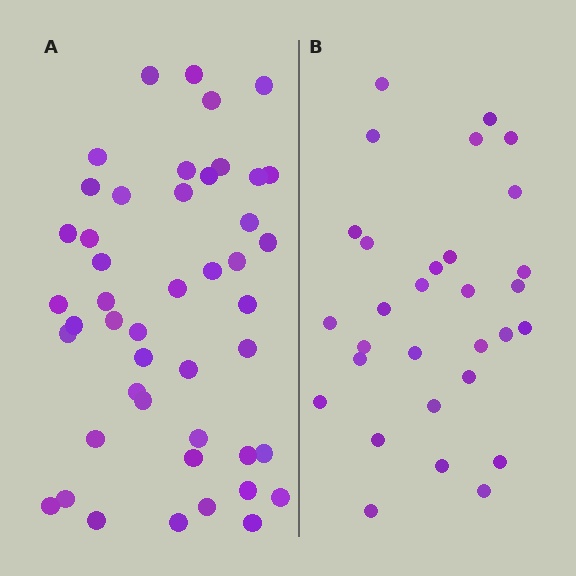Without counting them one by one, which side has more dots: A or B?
Region A (the left region) has more dots.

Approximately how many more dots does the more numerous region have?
Region A has approximately 15 more dots than region B.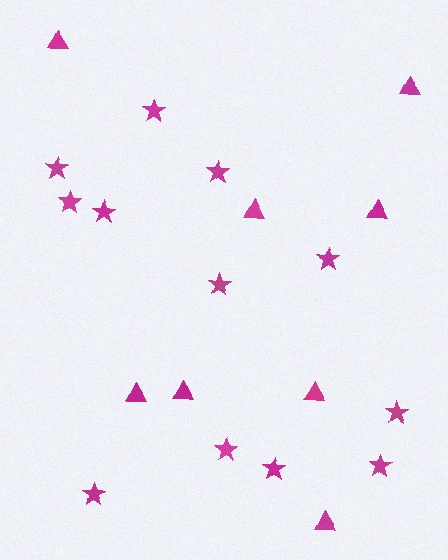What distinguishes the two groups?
There are 2 groups: one group of triangles (8) and one group of stars (12).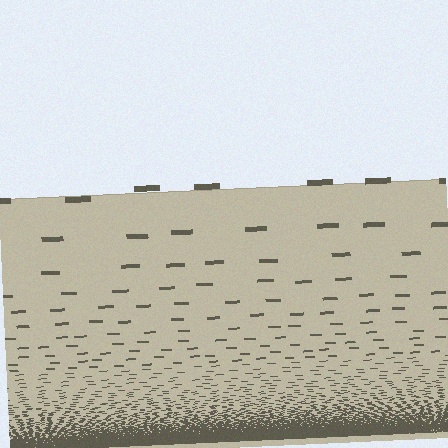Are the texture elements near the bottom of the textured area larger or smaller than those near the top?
Smaller. The gradient is inverted — elements near the bottom are smaller and denser.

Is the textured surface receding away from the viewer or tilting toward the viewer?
The surface appears to tilt toward the viewer. Texture elements get larger and sparser toward the top.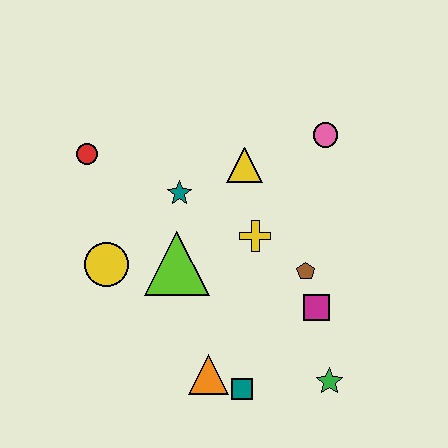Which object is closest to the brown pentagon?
The magenta square is closest to the brown pentagon.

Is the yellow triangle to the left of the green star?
Yes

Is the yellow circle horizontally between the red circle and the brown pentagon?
Yes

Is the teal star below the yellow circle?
No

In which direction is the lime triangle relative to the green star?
The lime triangle is to the left of the green star.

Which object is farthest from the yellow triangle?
The green star is farthest from the yellow triangle.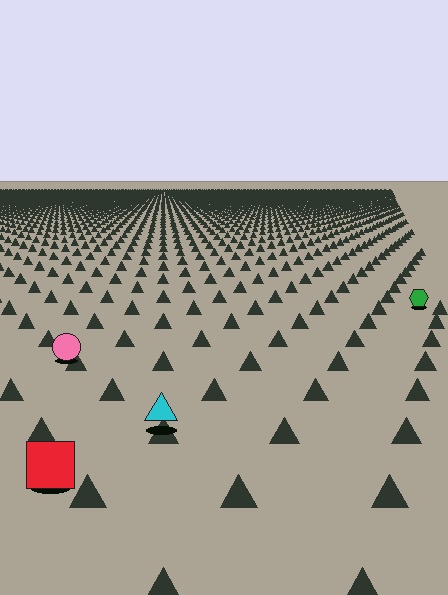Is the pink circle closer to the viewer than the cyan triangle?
No. The cyan triangle is closer — you can tell from the texture gradient: the ground texture is coarser near it.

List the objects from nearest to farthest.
From nearest to farthest: the red square, the cyan triangle, the pink circle, the green hexagon.